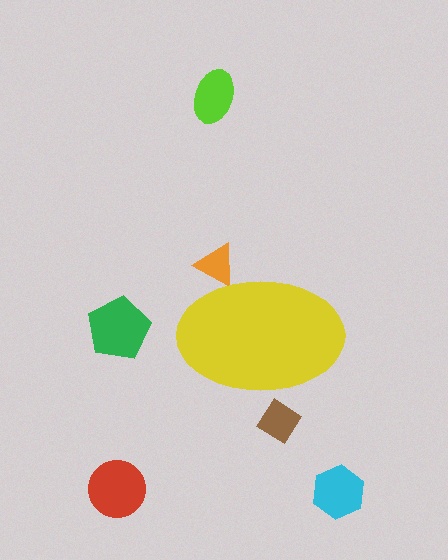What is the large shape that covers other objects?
A yellow ellipse.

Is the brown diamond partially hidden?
Yes, the brown diamond is partially hidden behind the yellow ellipse.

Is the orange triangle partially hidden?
Yes, the orange triangle is partially hidden behind the yellow ellipse.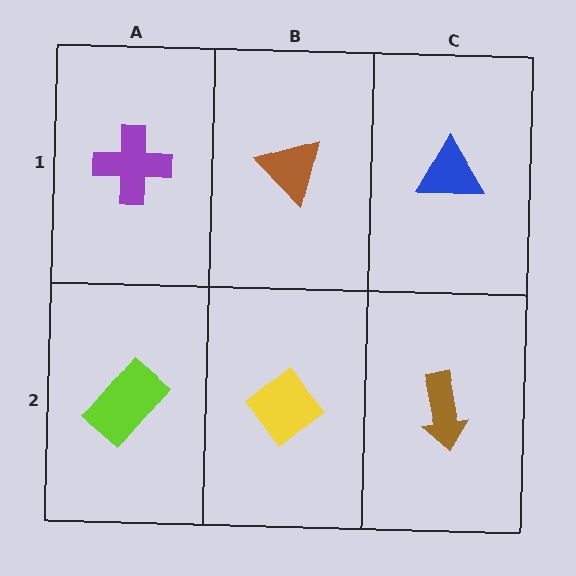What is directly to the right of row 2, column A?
A yellow diamond.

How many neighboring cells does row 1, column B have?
3.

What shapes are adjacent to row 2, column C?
A blue triangle (row 1, column C), a yellow diamond (row 2, column B).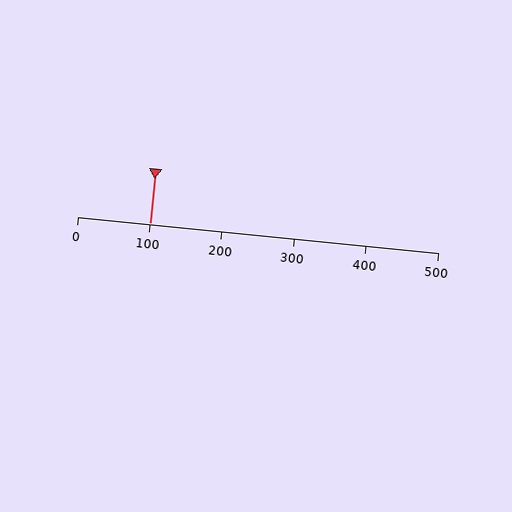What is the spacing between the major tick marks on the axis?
The major ticks are spaced 100 apart.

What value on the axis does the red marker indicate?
The marker indicates approximately 100.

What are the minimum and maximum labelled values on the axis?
The axis runs from 0 to 500.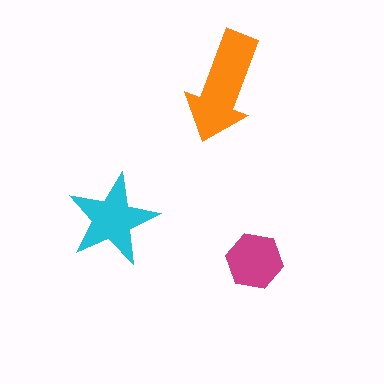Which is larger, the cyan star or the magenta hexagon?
The cyan star.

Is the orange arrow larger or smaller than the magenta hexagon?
Larger.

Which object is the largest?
The orange arrow.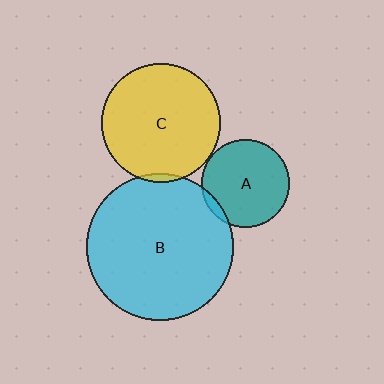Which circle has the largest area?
Circle B (cyan).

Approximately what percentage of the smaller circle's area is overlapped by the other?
Approximately 5%.